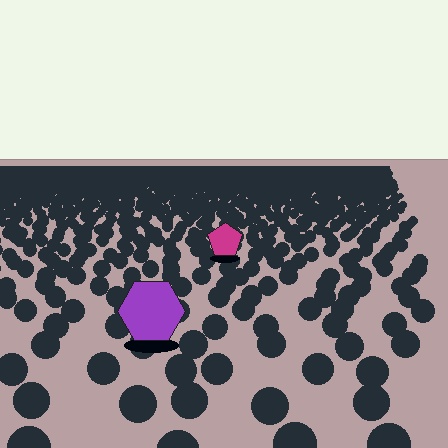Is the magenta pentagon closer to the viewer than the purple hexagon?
No. The purple hexagon is closer — you can tell from the texture gradient: the ground texture is coarser near it.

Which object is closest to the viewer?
The purple hexagon is closest. The texture marks near it are larger and more spread out.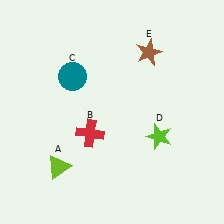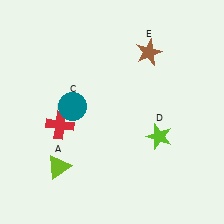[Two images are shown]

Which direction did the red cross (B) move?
The red cross (B) moved left.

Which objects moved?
The objects that moved are: the red cross (B), the teal circle (C).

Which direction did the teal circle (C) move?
The teal circle (C) moved down.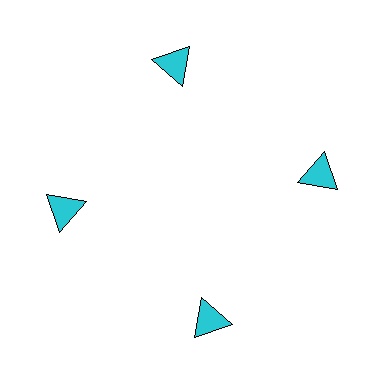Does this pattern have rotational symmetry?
Yes, this pattern has 4-fold rotational symmetry. It looks the same after rotating 90 degrees around the center.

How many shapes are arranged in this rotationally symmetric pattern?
There are 4 shapes, arranged in 4 groups of 1.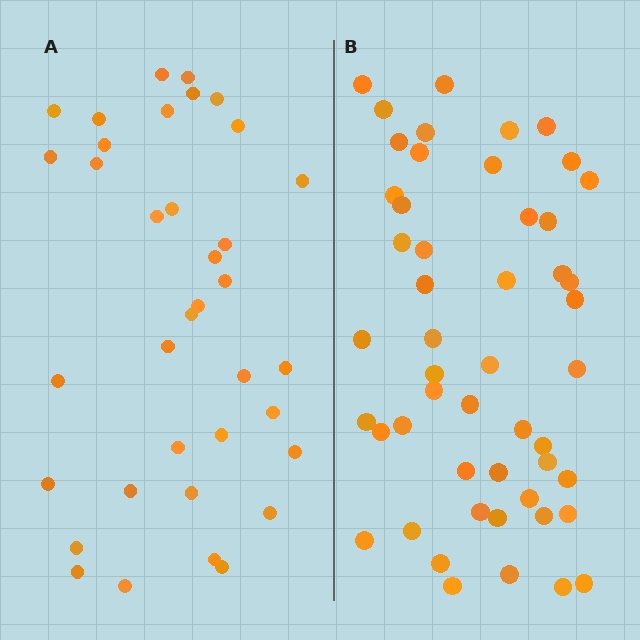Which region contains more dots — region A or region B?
Region B (the right region) has more dots.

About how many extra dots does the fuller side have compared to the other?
Region B has approximately 15 more dots than region A.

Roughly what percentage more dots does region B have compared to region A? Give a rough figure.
About 40% more.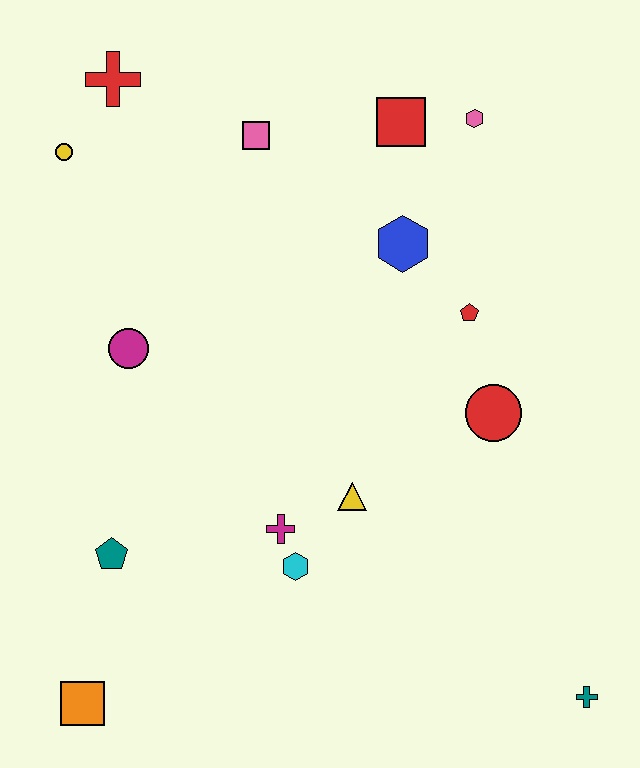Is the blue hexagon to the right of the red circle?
No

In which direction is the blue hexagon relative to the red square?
The blue hexagon is below the red square.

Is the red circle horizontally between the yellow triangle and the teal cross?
Yes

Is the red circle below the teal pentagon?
No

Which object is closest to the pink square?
The red square is closest to the pink square.